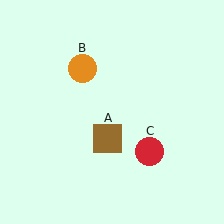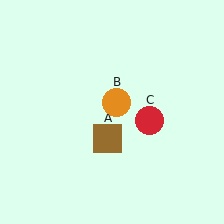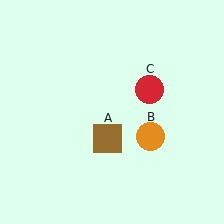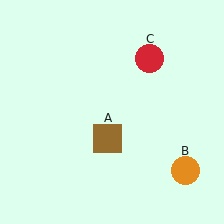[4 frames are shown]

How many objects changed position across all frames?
2 objects changed position: orange circle (object B), red circle (object C).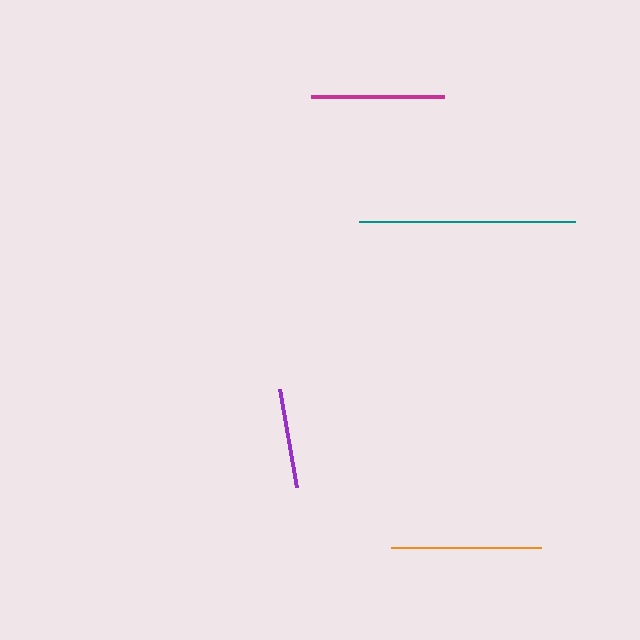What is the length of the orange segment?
The orange segment is approximately 150 pixels long.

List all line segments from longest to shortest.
From longest to shortest: teal, orange, magenta, purple.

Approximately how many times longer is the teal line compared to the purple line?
The teal line is approximately 2.2 times the length of the purple line.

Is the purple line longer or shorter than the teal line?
The teal line is longer than the purple line.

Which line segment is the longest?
The teal line is the longest at approximately 216 pixels.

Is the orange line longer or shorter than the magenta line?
The orange line is longer than the magenta line.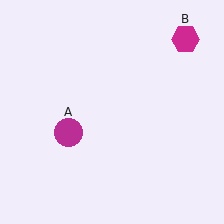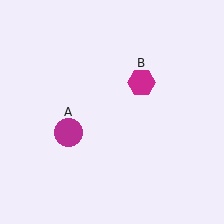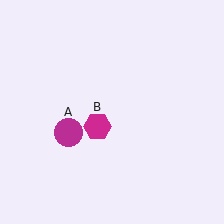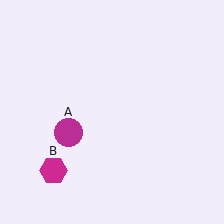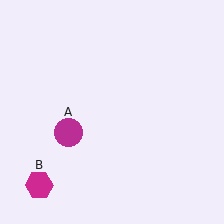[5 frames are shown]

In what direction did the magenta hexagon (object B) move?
The magenta hexagon (object B) moved down and to the left.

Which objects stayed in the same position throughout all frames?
Magenta circle (object A) remained stationary.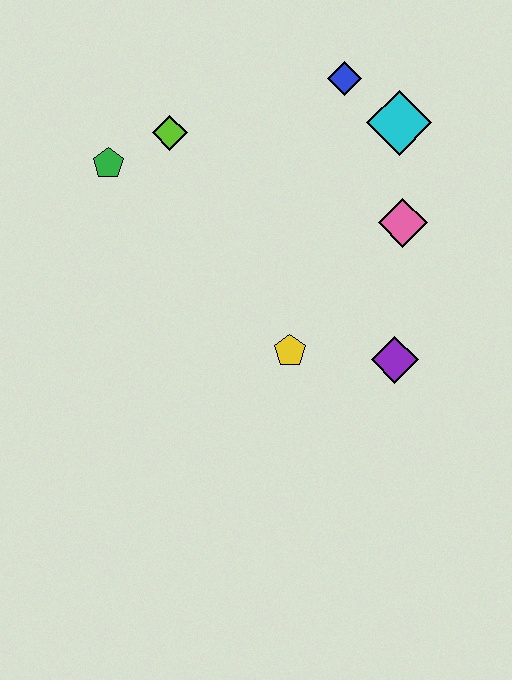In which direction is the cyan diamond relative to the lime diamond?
The cyan diamond is to the right of the lime diamond.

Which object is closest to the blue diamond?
The cyan diamond is closest to the blue diamond.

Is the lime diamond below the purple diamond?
No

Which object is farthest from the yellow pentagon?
The blue diamond is farthest from the yellow pentagon.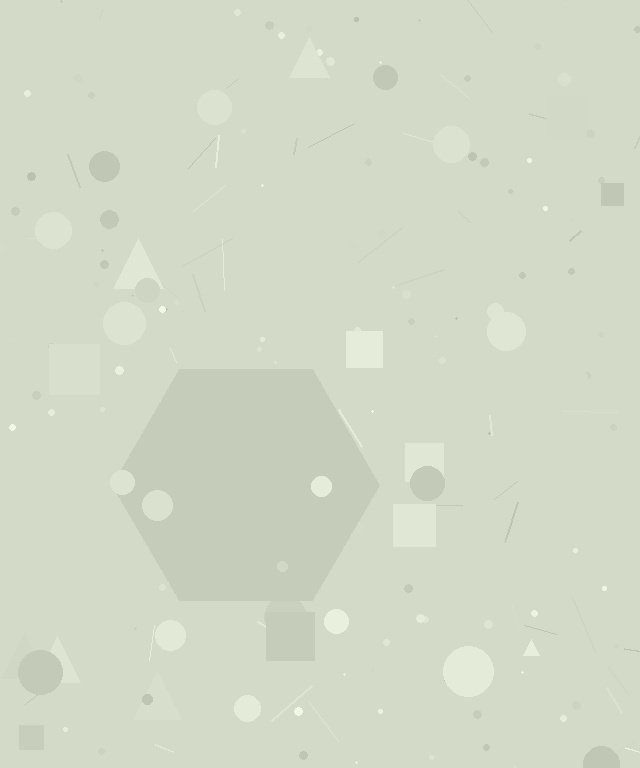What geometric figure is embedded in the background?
A hexagon is embedded in the background.